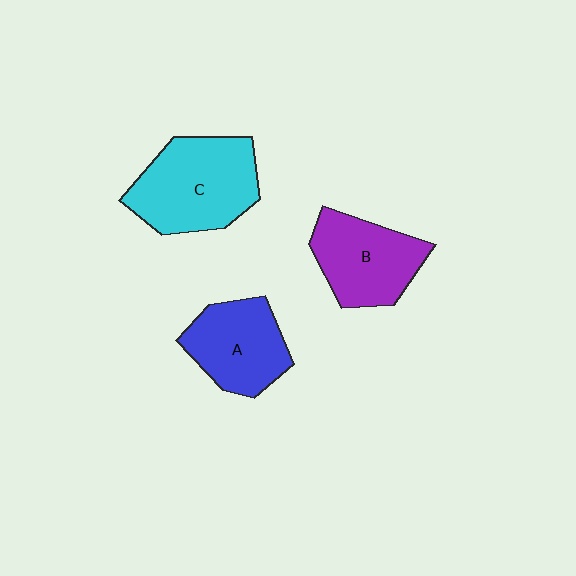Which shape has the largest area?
Shape C (cyan).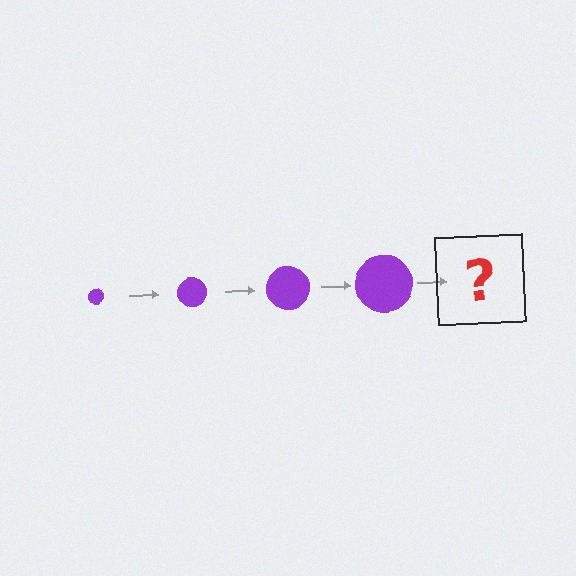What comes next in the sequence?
The next element should be a purple circle, larger than the previous one.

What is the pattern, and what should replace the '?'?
The pattern is that the circle gets progressively larger each step. The '?' should be a purple circle, larger than the previous one.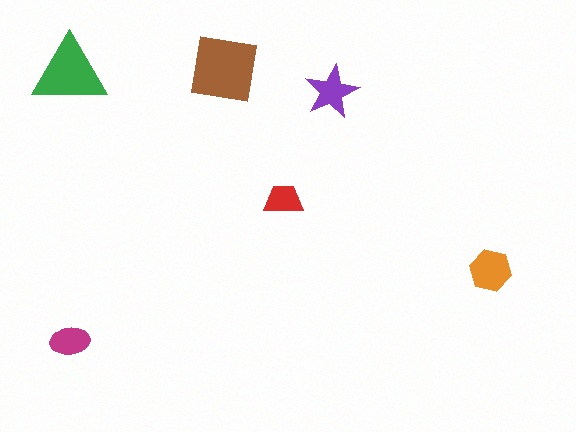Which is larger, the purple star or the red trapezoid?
The purple star.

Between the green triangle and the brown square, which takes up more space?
The brown square.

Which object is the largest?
The brown square.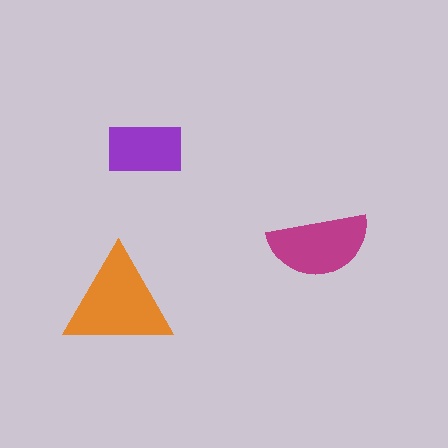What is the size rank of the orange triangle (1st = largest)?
1st.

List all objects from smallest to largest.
The purple rectangle, the magenta semicircle, the orange triangle.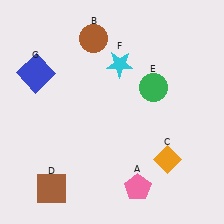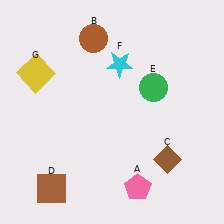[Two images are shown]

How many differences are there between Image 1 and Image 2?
There are 2 differences between the two images.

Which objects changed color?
C changed from orange to brown. G changed from blue to yellow.